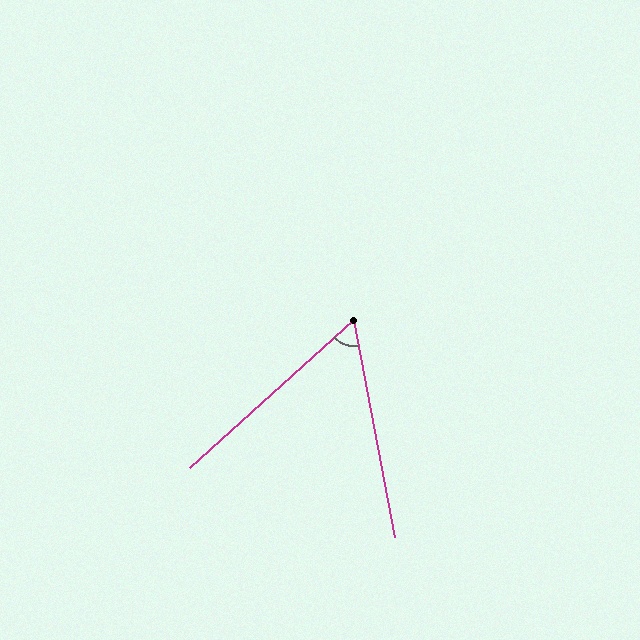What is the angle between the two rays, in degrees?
Approximately 59 degrees.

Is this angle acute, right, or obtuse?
It is acute.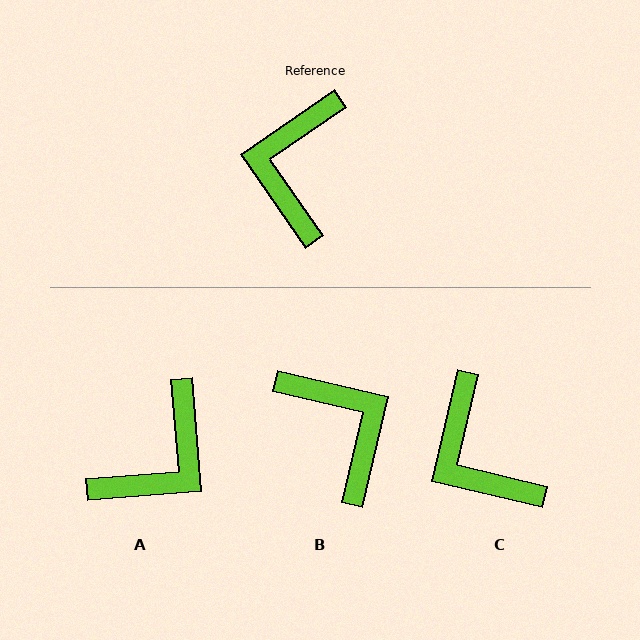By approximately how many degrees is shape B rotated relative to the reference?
Approximately 138 degrees clockwise.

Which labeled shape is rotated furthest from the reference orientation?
A, about 150 degrees away.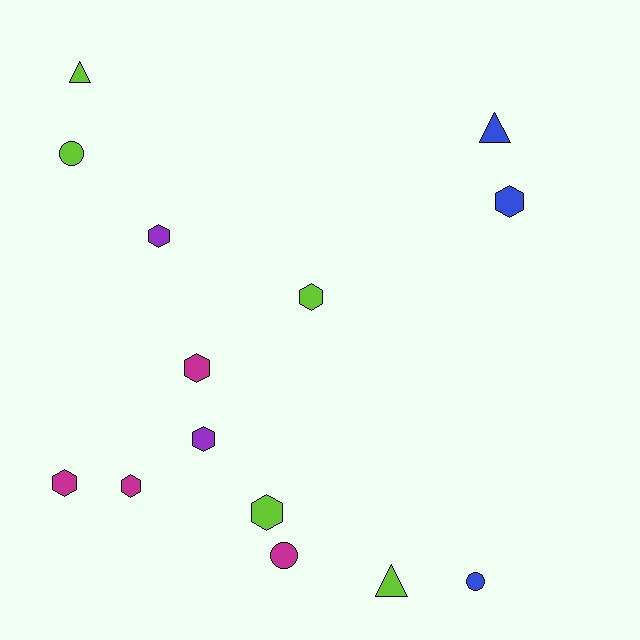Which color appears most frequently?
Lime, with 5 objects.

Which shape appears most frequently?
Hexagon, with 8 objects.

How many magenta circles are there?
There is 1 magenta circle.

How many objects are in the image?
There are 14 objects.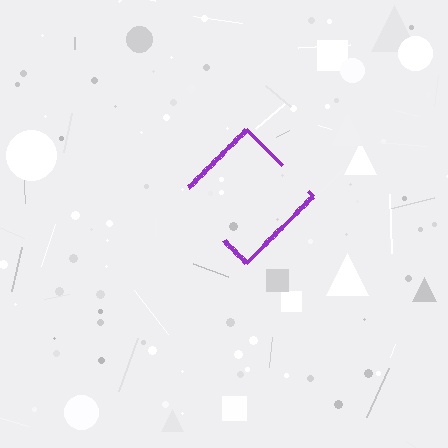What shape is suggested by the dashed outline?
The dashed outline suggests a diamond.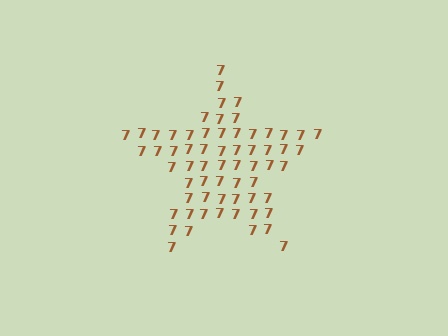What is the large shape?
The large shape is a star.